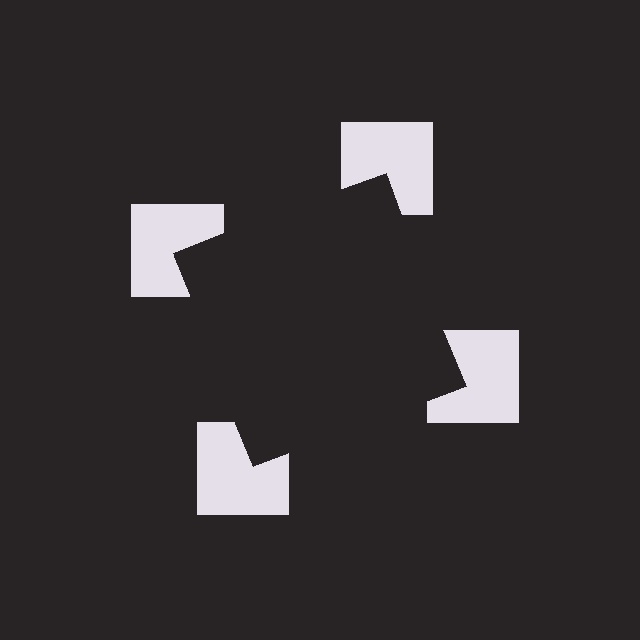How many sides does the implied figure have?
4 sides.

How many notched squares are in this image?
There are 4 — one at each vertex of the illusory square.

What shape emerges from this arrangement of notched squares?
An illusory square — its edges are inferred from the aligned wedge cuts in the notched squares, not physically drawn.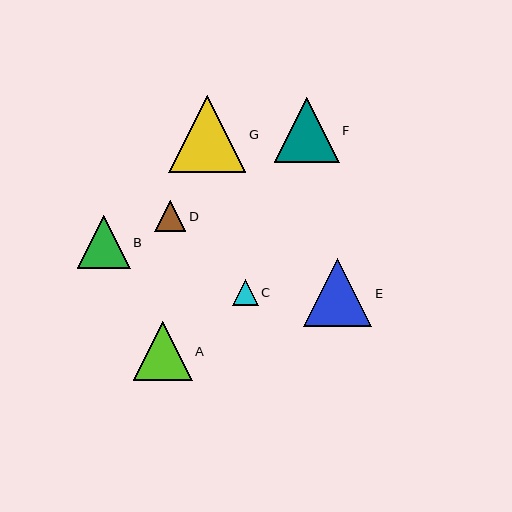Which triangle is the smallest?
Triangle C is the smallest with a size of approximately 26 pixels.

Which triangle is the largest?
Triangle G is the largest with a size of approximately 78 pixels.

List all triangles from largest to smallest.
From largest to smallest: G, E, F, A, B, D, C.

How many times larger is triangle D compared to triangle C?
Triangle D is approximately 1.2 times the size of triangle C.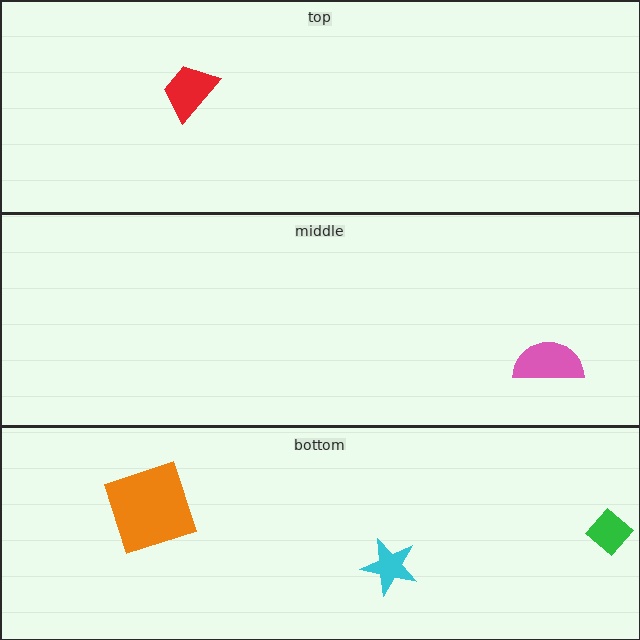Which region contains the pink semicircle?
The middle region.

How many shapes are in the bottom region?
3.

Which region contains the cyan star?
The bottom region.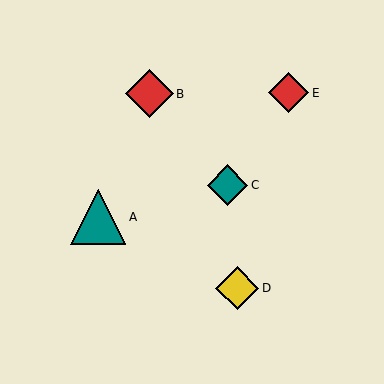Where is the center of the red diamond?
The center of the red diamond is at (288, 93).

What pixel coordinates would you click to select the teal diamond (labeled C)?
Click at (228, 185) to select the teal diamond C.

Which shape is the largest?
The teal triangle (labeled A) is the largest.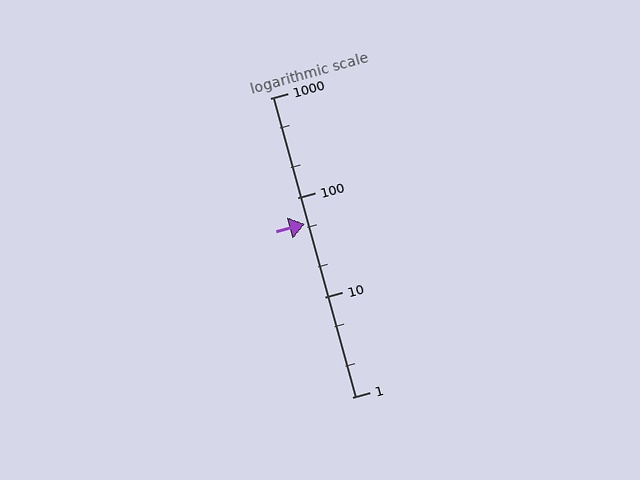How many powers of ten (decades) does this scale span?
The scale spans 3 decades, from 1 to 1000.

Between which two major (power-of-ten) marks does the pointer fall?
The pointer is between 10 and 100.